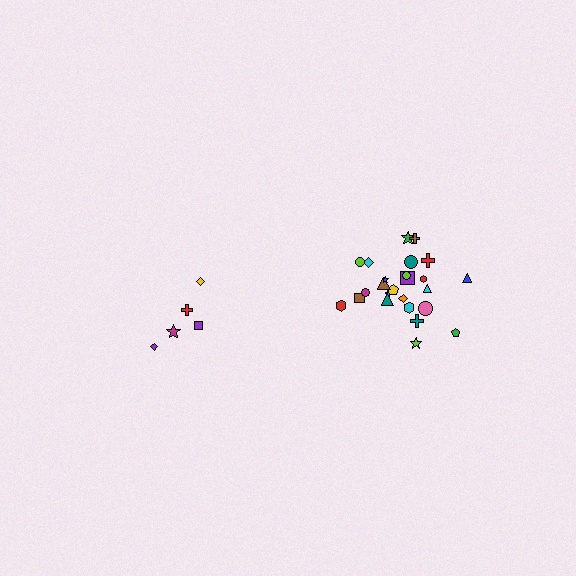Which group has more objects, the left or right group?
The right group.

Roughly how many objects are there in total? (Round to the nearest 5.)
Roughly 30 objects in total.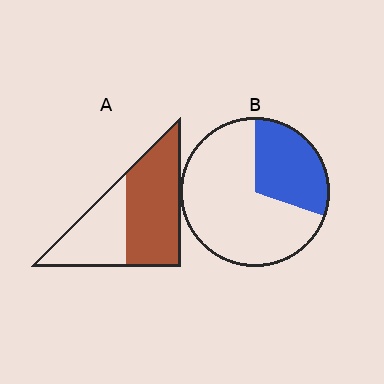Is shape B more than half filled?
No.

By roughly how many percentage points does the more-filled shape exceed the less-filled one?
By roughly 30 percentage points (A over B).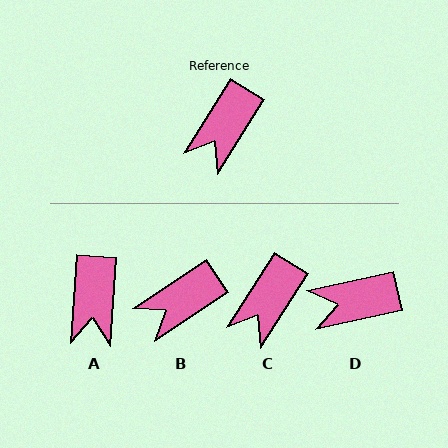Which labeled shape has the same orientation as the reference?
C.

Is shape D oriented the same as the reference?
No, it is off by about 45 degrees.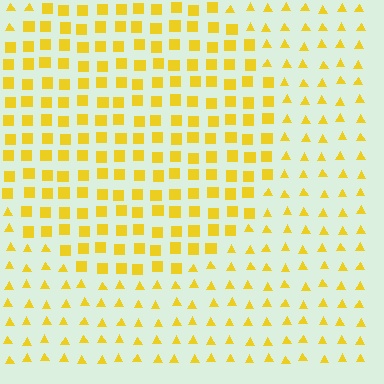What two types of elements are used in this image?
The image uses squares inside the circle region and triangles outside it.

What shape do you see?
I see a circle.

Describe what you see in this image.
The image is filled with small yellow elements arranged in a uniform grid. A circle-shaped region contains squares, while the surrounding area contains triangles. The boundary is defined purely by the change in element shape.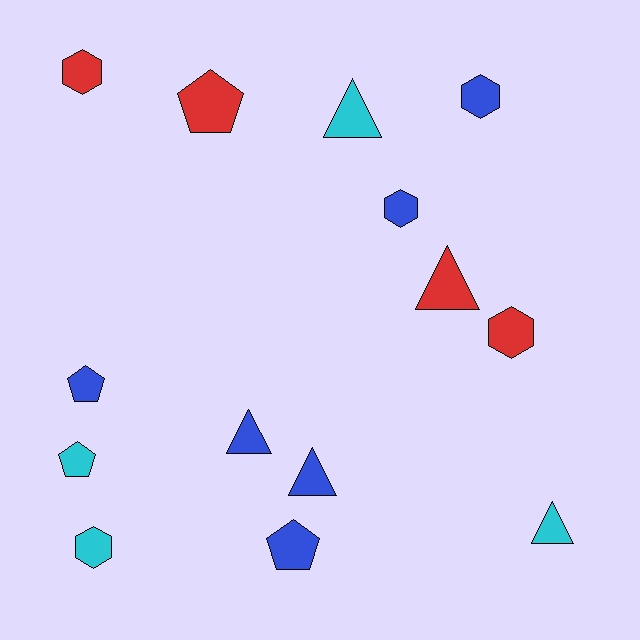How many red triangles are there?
There is 1 red triangle.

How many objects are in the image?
There are 14 objects.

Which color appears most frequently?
Blue, with 6 objects.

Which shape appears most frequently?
Triangle, with 5 objects.